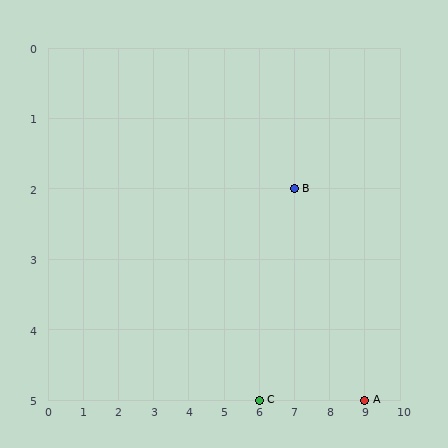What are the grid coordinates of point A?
Point A is at grid coordinates (9, 5).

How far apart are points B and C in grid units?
Points B and C are 1 column and 3 rows apart (about 3.2 grid units diagonally).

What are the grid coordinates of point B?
Point B is at grid coordinates (7, 2).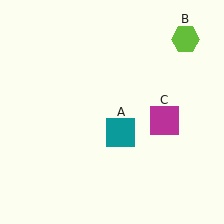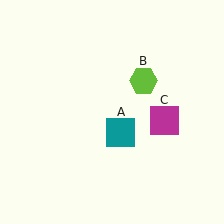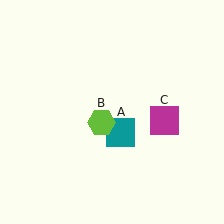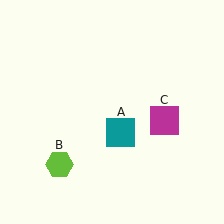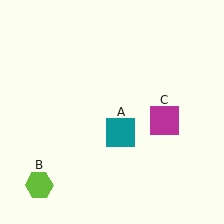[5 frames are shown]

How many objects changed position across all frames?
1 object changed position: lime hexagon (object B).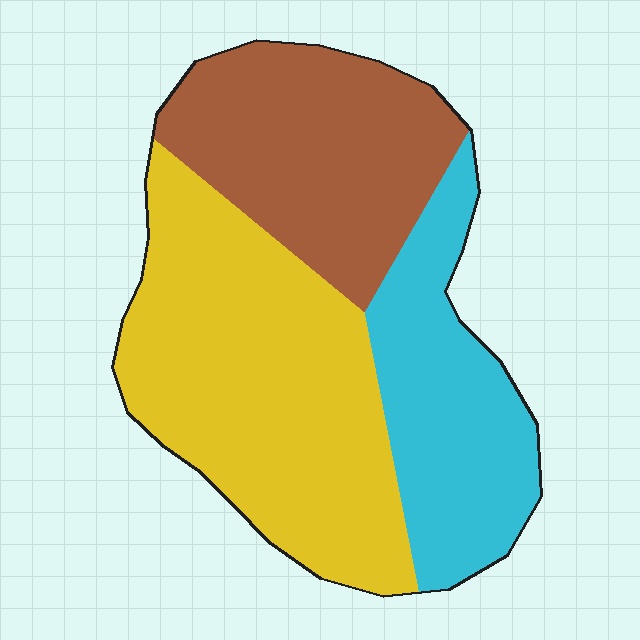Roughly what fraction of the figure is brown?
Brown covers 30% of the figure.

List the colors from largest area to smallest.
From largest to smallest: yellow, brown, cyan.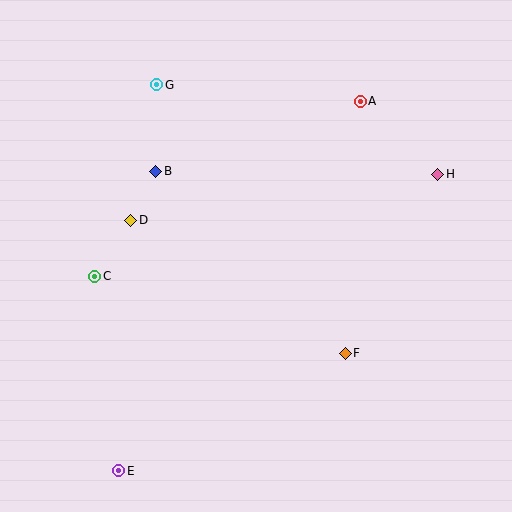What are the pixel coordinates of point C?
Point C is at (95, 276).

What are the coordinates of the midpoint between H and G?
The midpoint between H and G is at (297, 130).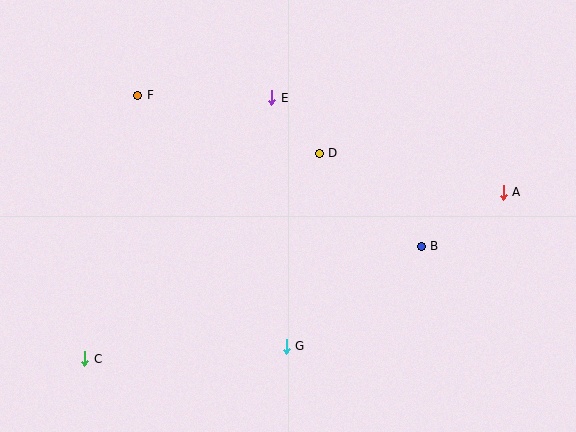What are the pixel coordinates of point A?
Point A is at (503, 192).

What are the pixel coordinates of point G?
Point G is at (286, 346).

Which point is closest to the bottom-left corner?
Point C is closest to the bottom-left corner.